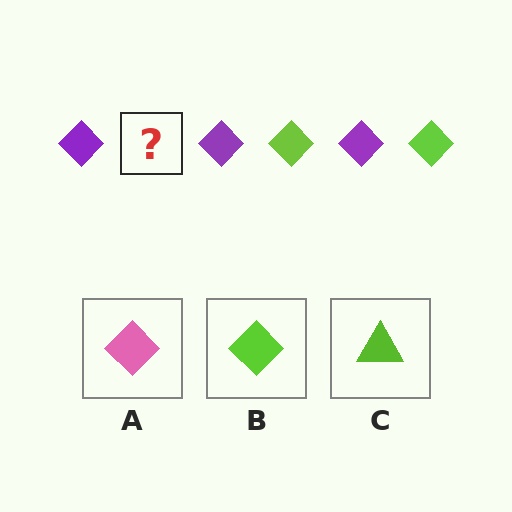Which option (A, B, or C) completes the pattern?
B.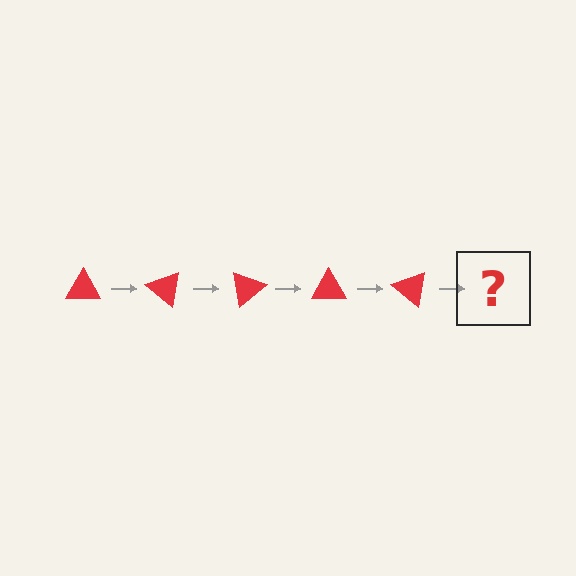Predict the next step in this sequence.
The next step is a red triangle rotated 200 degrees.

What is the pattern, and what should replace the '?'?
The pattern is that the triangle rotates 40 degrees each step. The '?' should be a red triangle rotated 200 degrees.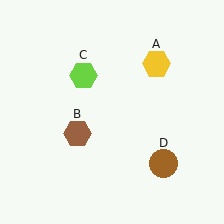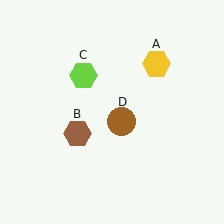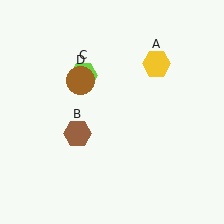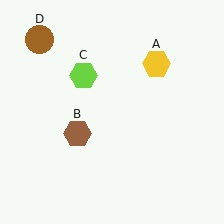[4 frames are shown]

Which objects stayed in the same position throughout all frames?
Yellow hexagon (object A) and brown hexagon (object B) and lime hexagon (object C) remained stationary.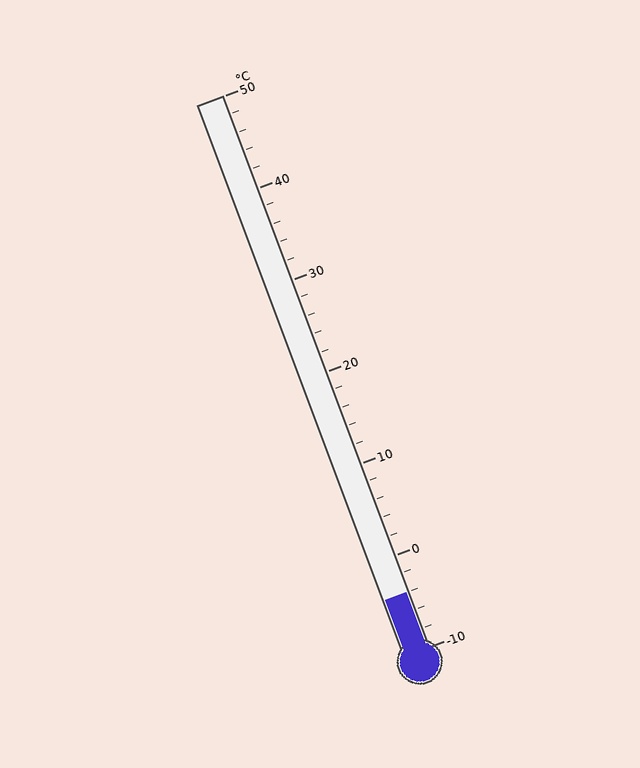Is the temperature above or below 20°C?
The temperature is below 20°C.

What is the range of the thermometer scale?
The thermometer scale ranges from -10°C to 50°C.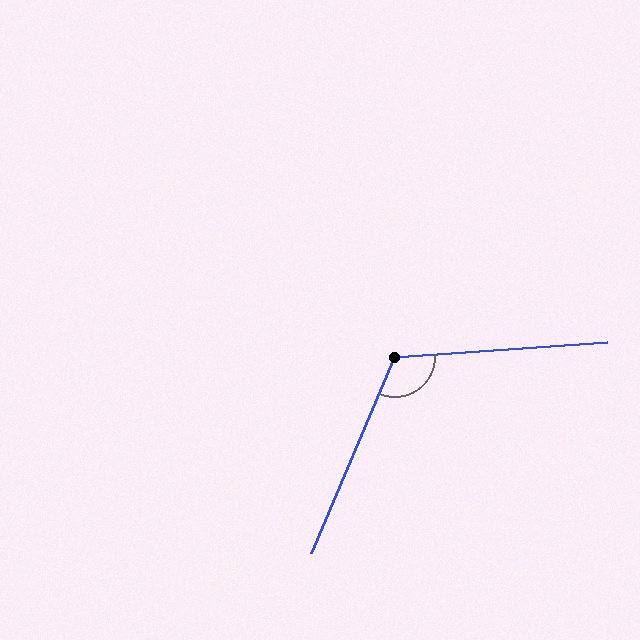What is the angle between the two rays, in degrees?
Approximately 117 degrees.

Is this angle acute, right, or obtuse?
It is obtuse.